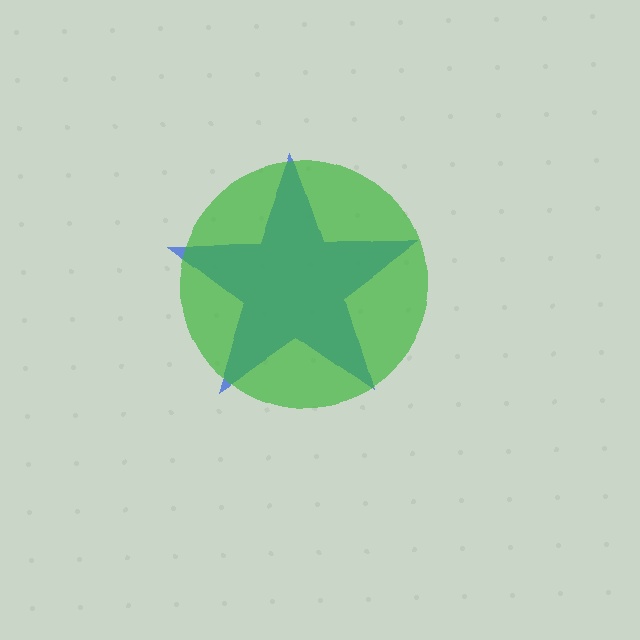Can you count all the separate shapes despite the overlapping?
Yes, there are 2 separate shapes.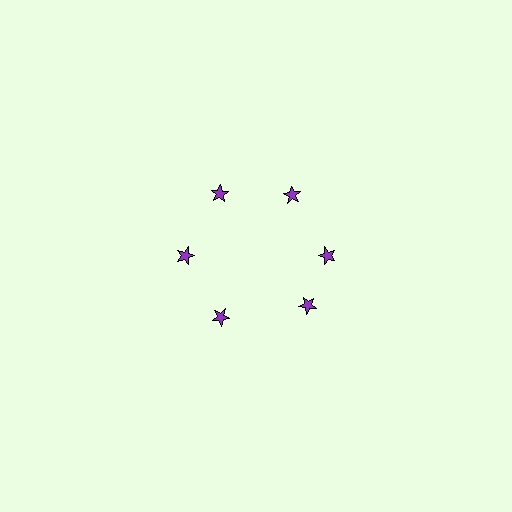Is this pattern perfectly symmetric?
No. The 6 purple stars are arranged in a ring, but one element near the 5 o'clock position is rotated out of alignment along the ring, breaking the 6-fold rotational symmetry.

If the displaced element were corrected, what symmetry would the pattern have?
It would have 6-fold rotational symmetry — the pattern would map onto itself every 60 degrees.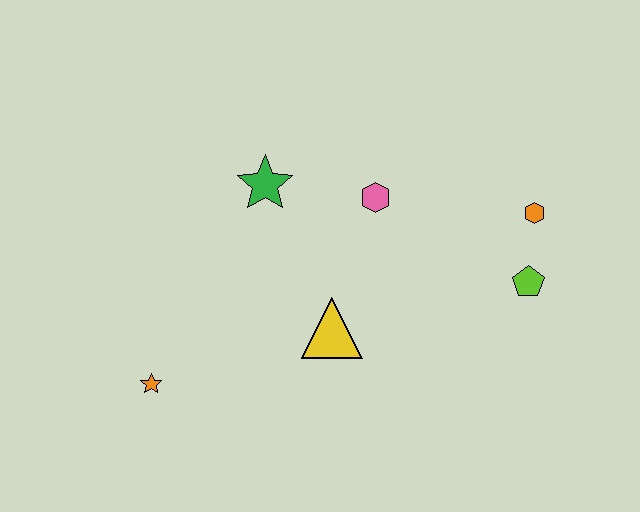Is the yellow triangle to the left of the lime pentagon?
Yes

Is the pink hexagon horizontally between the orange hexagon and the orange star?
Yes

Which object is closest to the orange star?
The yellow triangle is closest to the orange star.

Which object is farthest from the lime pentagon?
The orange star is farthest from the lime pentagon.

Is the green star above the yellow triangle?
Yes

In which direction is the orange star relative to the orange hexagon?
The orange star is to the left of the orange hexagon.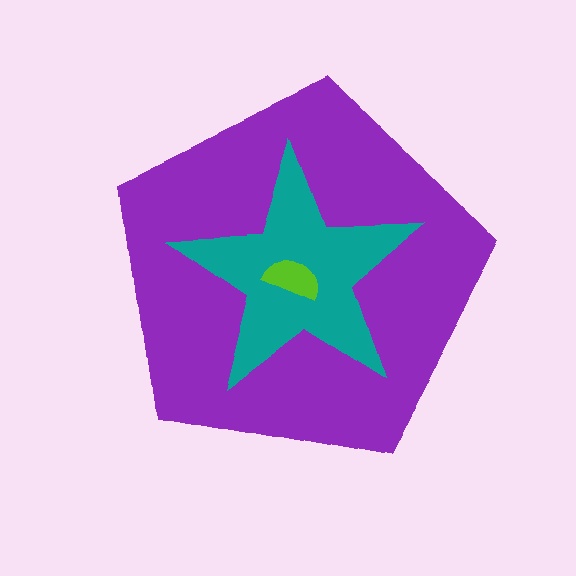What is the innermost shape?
The lime semicircle.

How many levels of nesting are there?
3.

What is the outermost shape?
The purple pentagon.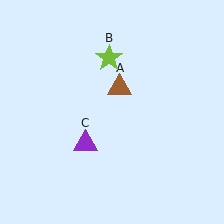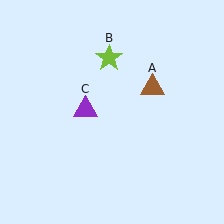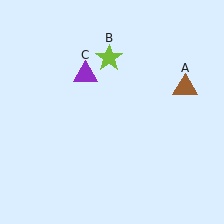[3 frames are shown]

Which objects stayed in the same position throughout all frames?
Lime star (object B) remained stationary.